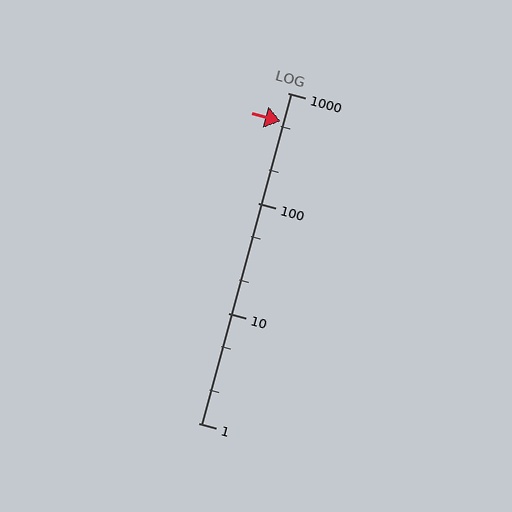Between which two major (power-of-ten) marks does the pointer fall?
The pointer is between 100 and 1000.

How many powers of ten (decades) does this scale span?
The scale spans 3 decades, from 1 to 1000.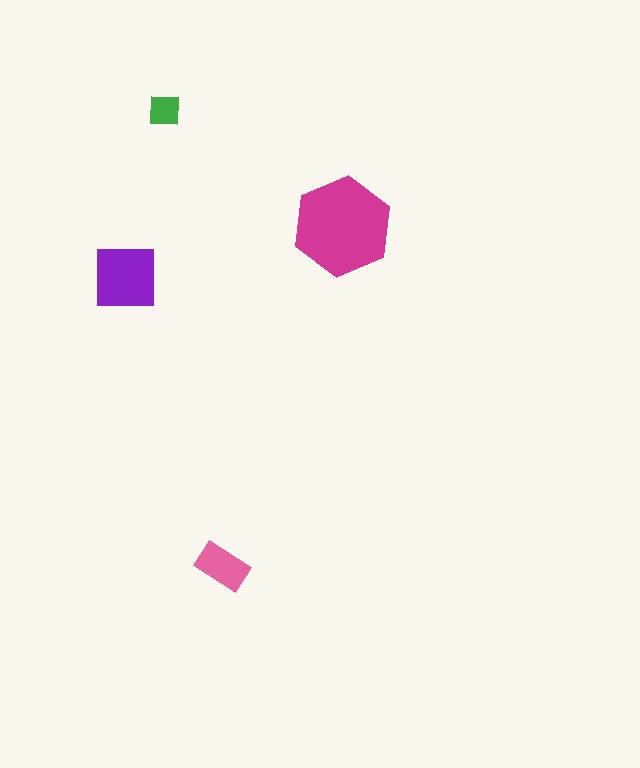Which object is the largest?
The magenta hexagon.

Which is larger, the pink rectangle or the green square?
The pink rectangle.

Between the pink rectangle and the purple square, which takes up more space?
The purple square.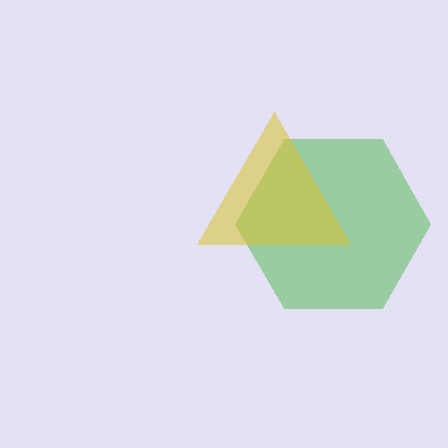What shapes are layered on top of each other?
The layered shapes are: a green hexagon, a yellow triangle.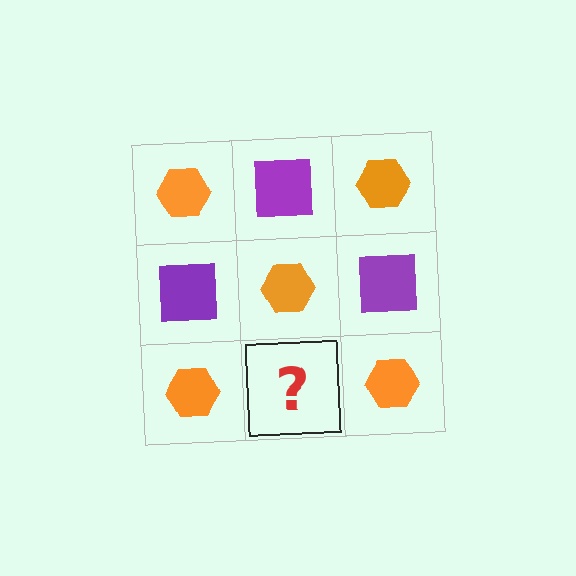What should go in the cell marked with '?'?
The missing cell should contain a purple square.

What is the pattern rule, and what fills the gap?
The rule is that it alternates orange hexagon and purple square in a checkerboard pattern. The gap should be filled with a purple square.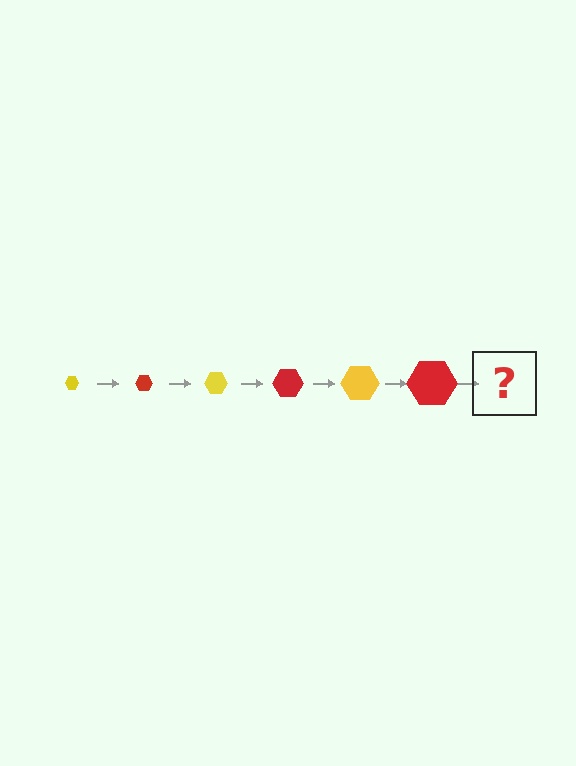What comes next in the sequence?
The next element should be a yellow hexagon, larger than the previous one.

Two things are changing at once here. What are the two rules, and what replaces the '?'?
The two rules are that the hexagon grows larger each step and the color cycles through yellow and red. The '?' should be a yellow hexagon, larger than the previous one.